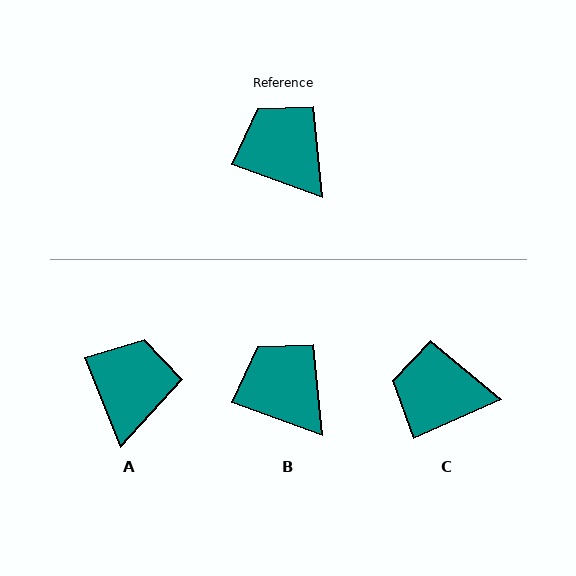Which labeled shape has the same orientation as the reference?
B.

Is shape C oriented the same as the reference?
No, it is off by about 45 degrees.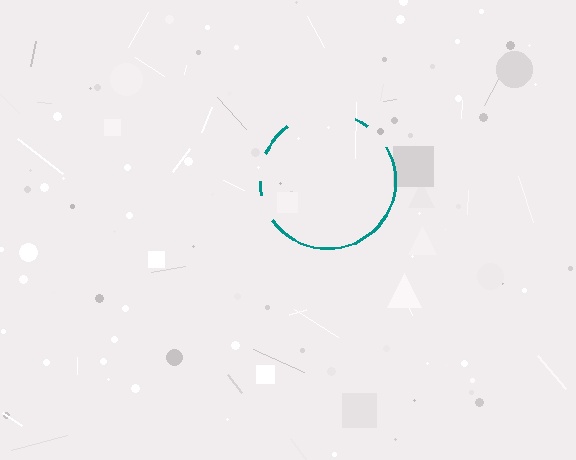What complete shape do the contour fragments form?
The contour fragments form a circle.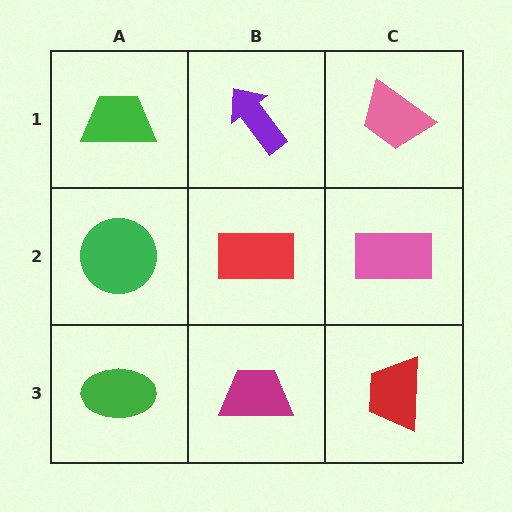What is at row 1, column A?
A green trapezoid.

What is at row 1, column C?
A pink trapezoid.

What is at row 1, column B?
A purple arrow.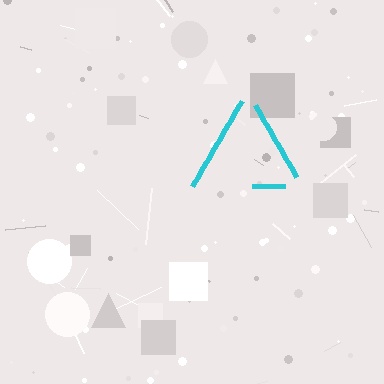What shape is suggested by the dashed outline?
The dashed outline suggests a triangle.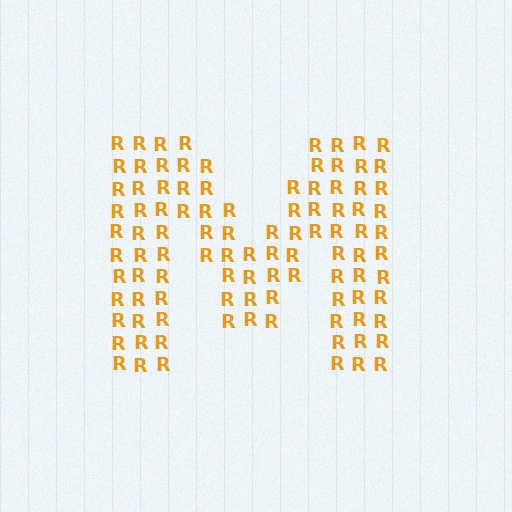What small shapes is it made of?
It is made of small letter R's.